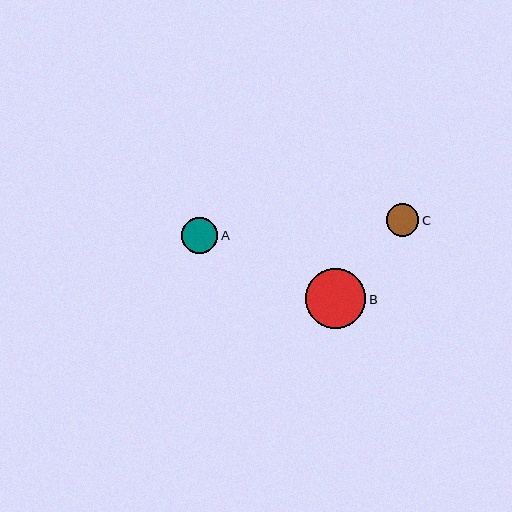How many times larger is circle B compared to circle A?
Circle B is approximately 1.7 times the size of circle A.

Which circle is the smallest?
Circle C is the smallest with a size of approximately 33 pixels.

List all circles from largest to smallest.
From largest to smallest: B, A, C.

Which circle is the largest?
Circle B is the largest with a size of approximately 60 pixels.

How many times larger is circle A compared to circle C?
Circle A is approximately 1.1 times the size of circle C.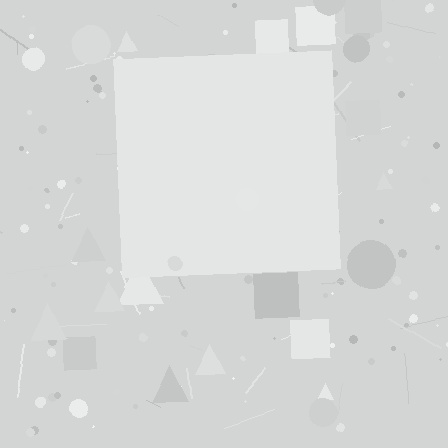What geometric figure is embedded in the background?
A square is embedded in the background.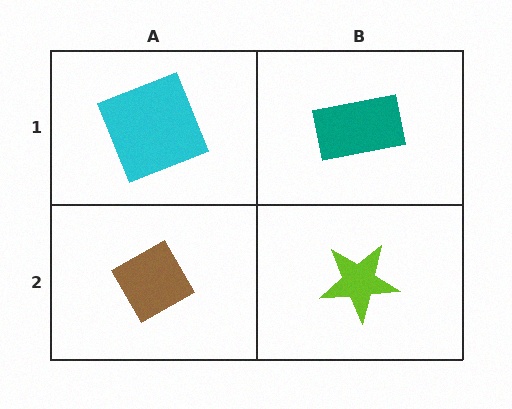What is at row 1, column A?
A cyan square.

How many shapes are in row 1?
2 shapes.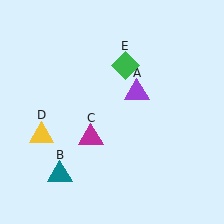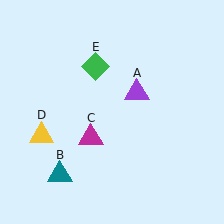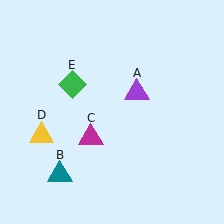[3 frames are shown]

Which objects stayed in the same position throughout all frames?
Purple triangle (object A) and teal triangle (object B) and magenta triangle (object C) and yellow triangle (object D) remained stationary.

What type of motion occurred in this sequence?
The green diamond (object E) rotated counterclockwise around the center of the scene.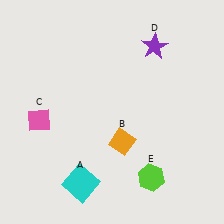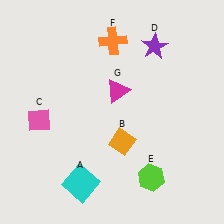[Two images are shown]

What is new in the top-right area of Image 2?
An orange cross (F) was added in the top-right area of Image 2.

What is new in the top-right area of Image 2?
A magenta triangle (G) was added in the top-right area of Image 2.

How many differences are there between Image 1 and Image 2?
There are 2 differences between the two images.